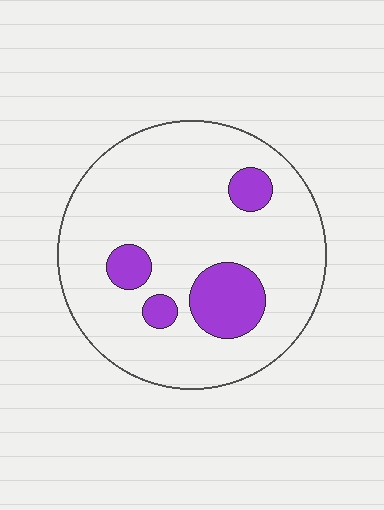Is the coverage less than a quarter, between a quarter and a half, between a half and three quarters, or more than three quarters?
Less than a quarter.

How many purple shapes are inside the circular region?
4.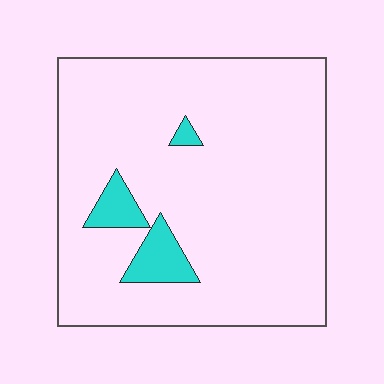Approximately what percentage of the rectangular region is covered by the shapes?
Approximately 10%.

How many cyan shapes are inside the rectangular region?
3.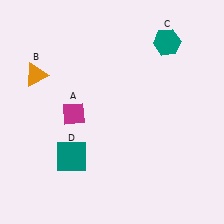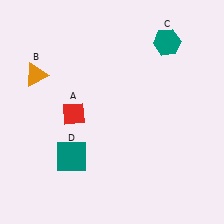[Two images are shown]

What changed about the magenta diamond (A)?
In Image 1, A is magenta. In Image 2, it changed to red.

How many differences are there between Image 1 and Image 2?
There is 1 difference between the two images.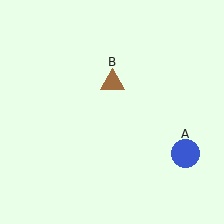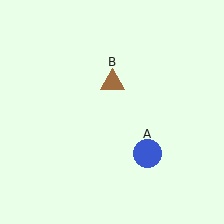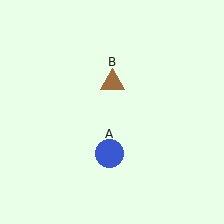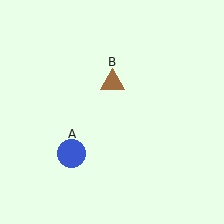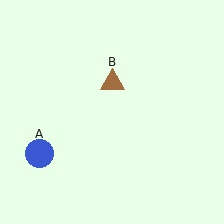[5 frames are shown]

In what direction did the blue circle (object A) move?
The blue circle (object A) moved left.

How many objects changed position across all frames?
1 object changed position: blue circle (object A).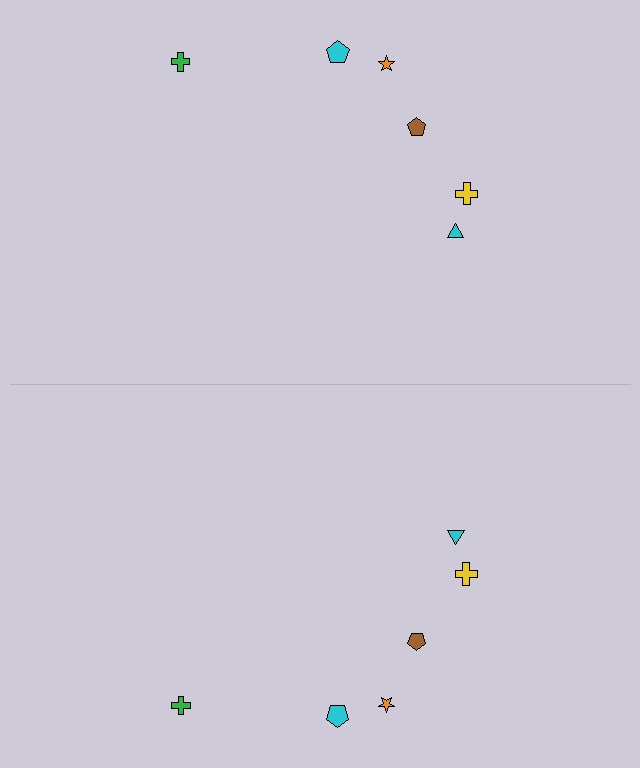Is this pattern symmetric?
Yes, this pattern has bilateral (reflection) symmetry.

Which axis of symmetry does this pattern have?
The pattern has a horizontal axis of symmetry running through the center of the image.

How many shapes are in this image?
There are 12 shapes in this image.